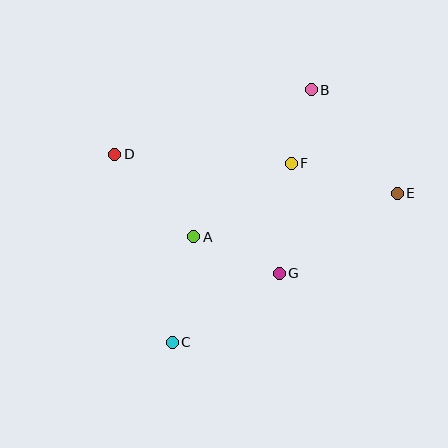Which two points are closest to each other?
Points B and F are closest to each other.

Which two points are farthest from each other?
Points B and C are farthest from each other.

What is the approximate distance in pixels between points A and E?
The distance between A and E is approximately 208 pixels.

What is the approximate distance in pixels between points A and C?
The distance between A and C is approximately 108 pixels.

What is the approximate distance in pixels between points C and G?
The distance between C and G is approximately 127 pixels.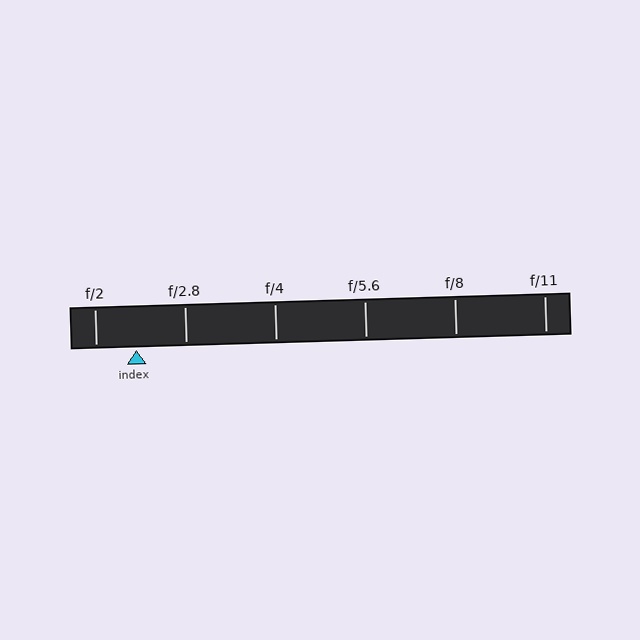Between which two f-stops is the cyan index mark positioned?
The index mark is between f/2 and f/2.8.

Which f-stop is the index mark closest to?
The index mark is closest to f/2.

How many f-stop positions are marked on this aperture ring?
There are 6 f-stop positions marked.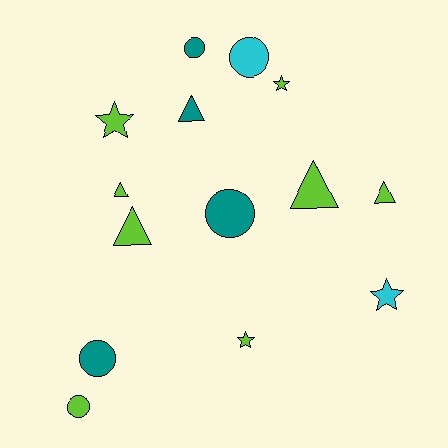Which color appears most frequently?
Lime, with 8 objects.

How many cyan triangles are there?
There are no cyan triangles.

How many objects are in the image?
There are 14 objects.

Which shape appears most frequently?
Circle, with 5 objects.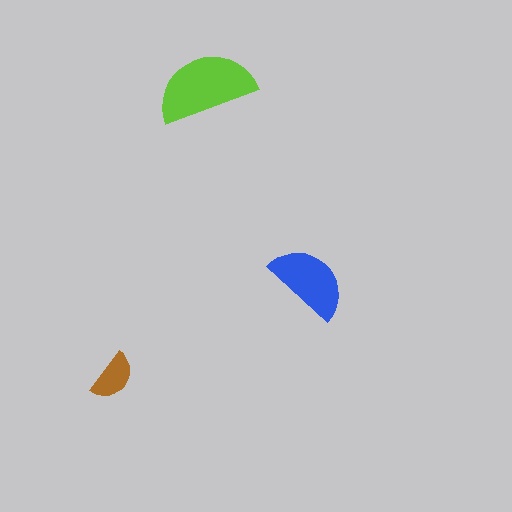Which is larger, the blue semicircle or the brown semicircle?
The blue one.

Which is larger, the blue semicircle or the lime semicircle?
The lime one.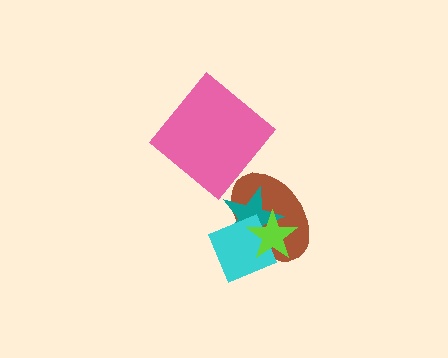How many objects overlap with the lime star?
3 objects overlap with the lime star.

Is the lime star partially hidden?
No, no other shape covers it.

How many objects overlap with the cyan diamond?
3 objects overlap with the cyan diamond.